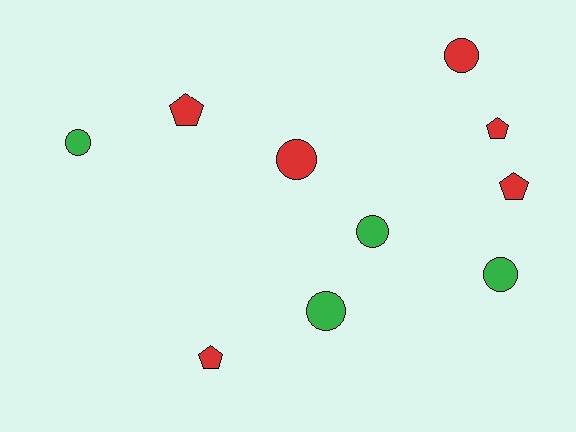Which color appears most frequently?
Red, with 6 objects.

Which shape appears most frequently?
Circle, with 6 objects.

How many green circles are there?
There are 4 green circles.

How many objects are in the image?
There are 10 objects.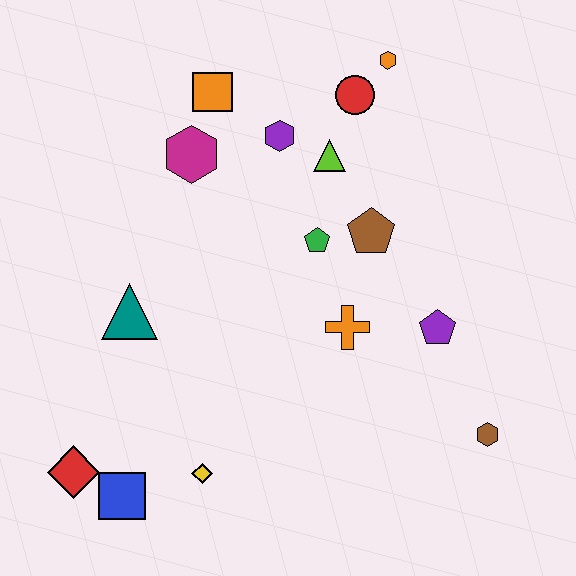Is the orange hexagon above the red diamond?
Yes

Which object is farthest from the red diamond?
The orange hexagon is farthest from the red diamond.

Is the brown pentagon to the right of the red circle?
Yes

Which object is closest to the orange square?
The magenta hexagon is closest to the orange square.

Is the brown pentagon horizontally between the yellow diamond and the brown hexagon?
Yes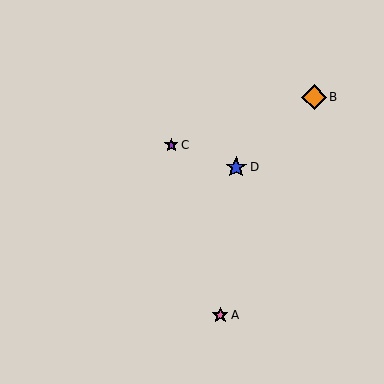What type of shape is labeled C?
Shape C is a purple star.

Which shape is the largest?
The orange diamond (labeled B) is the largest.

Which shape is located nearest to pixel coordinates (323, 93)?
The orange diamond (labeled B) at (314, 97) is nearest to that location.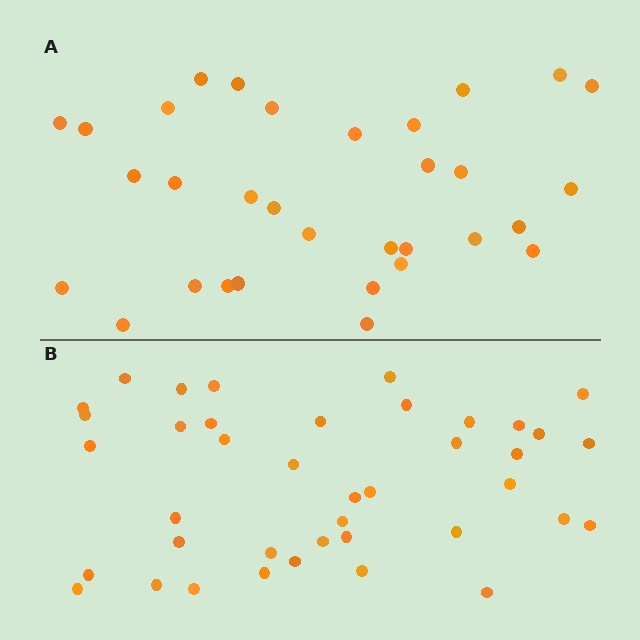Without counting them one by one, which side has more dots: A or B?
Region B (the bottom region) has more dots.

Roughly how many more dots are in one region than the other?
Region B has roughly 8 or so more dots than region A.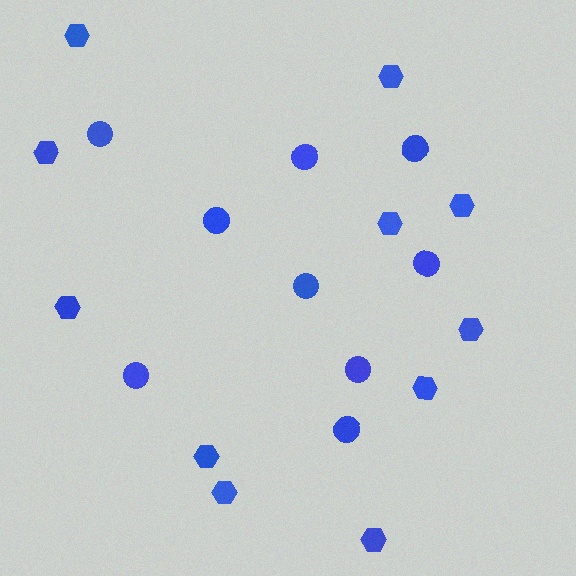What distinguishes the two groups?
There are 2 groups: one group of hexagons (11) and one group of circles (9).